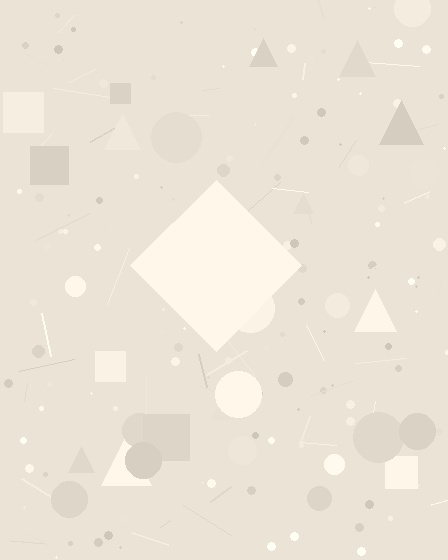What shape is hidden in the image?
A diamond is hidden in the image.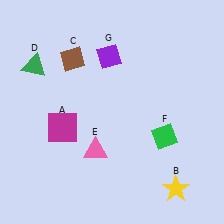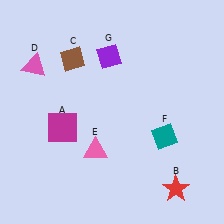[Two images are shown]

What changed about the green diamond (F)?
In Image 1, F is green. In Image 2, it changed to teal.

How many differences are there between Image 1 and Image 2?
There are 3 differences between the two images.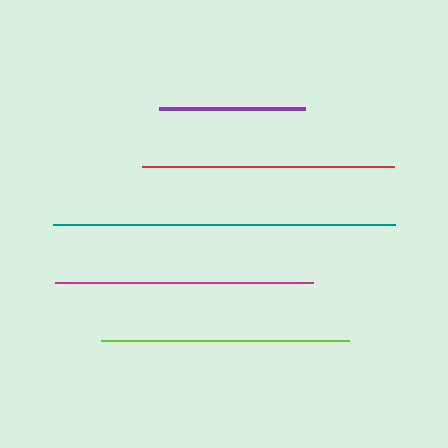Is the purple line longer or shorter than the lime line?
The lime line is longer than the purple line.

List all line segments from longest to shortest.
From longest to shortest: teal, magenta, red, lime, purple.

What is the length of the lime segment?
The lime segment is approximately 248 pixels long.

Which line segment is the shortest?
The purple line is the shortest at approximately 146 pixels.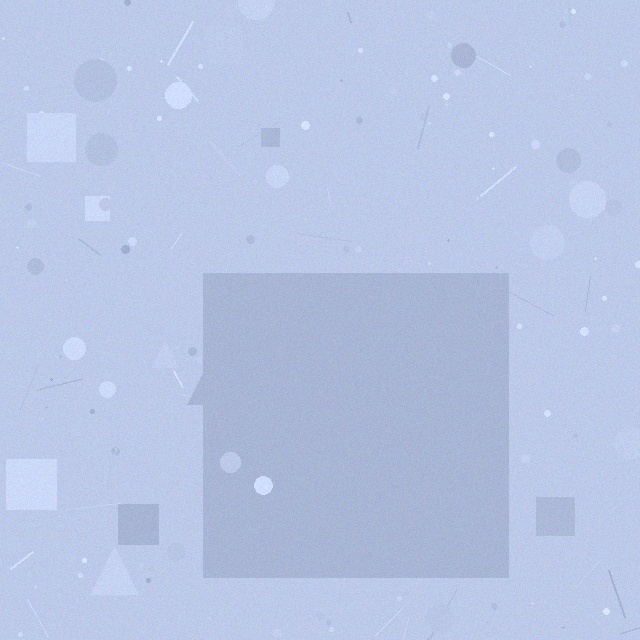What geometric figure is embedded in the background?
A square is embedded in the background.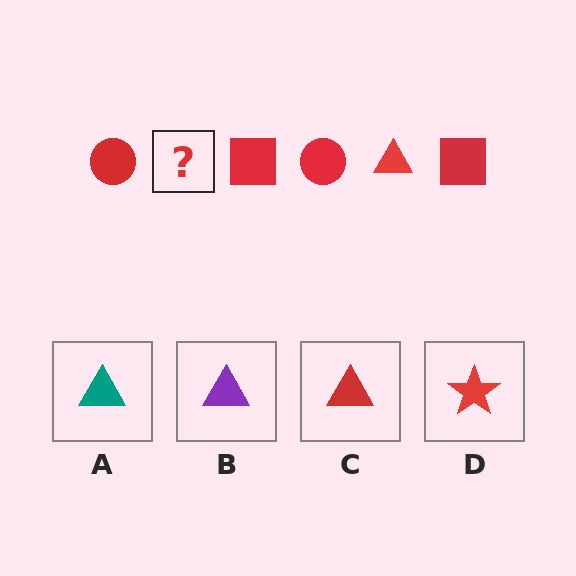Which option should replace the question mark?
Option C.